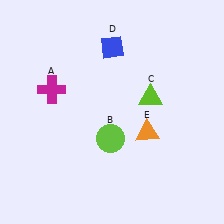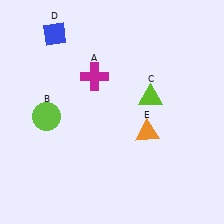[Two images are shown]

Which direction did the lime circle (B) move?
The lime circle (B) moved left.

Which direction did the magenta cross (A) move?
The magenta cross (A) moved right.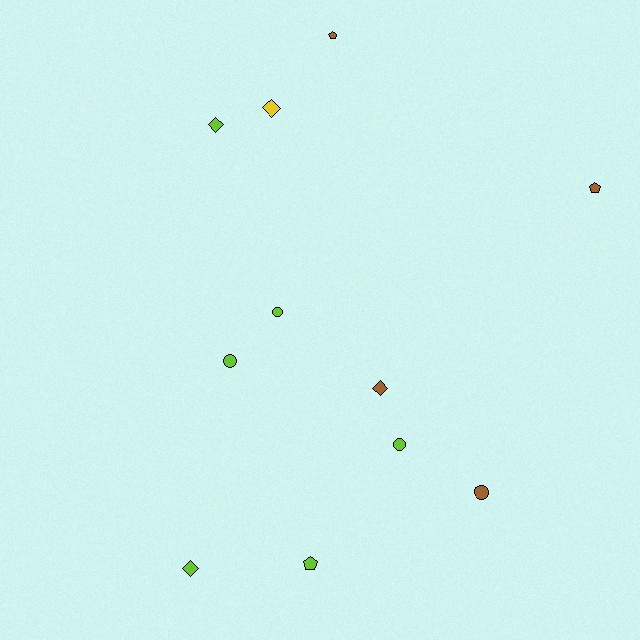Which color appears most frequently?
Lime, with 6 objects.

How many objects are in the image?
There are 11 objects.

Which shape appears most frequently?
Diamond, with 4 objects.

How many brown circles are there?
There is 1 brown circle.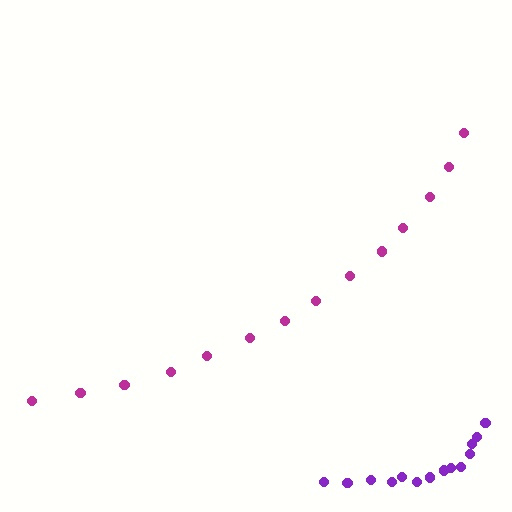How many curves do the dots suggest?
There are 2 distinct paths.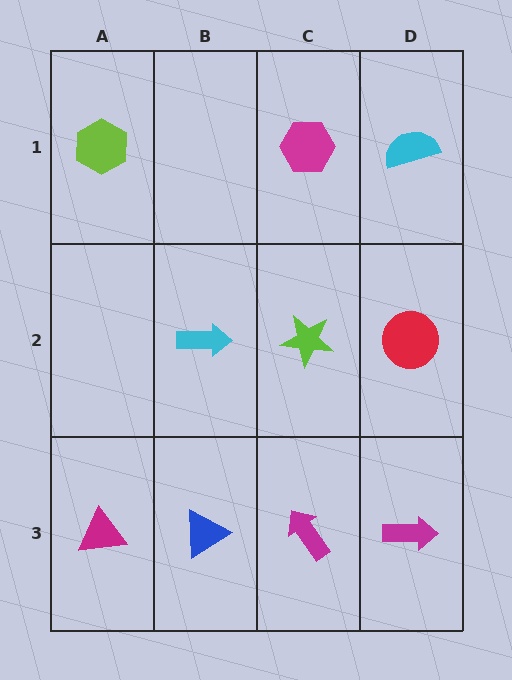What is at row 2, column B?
A cyan arrow.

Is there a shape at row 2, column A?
No, that cell is empty.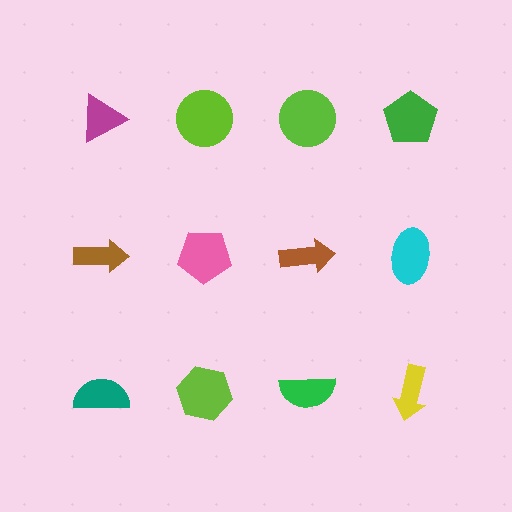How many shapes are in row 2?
4 shapes.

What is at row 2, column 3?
A brown arrow.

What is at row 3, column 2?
A lime hexagon.